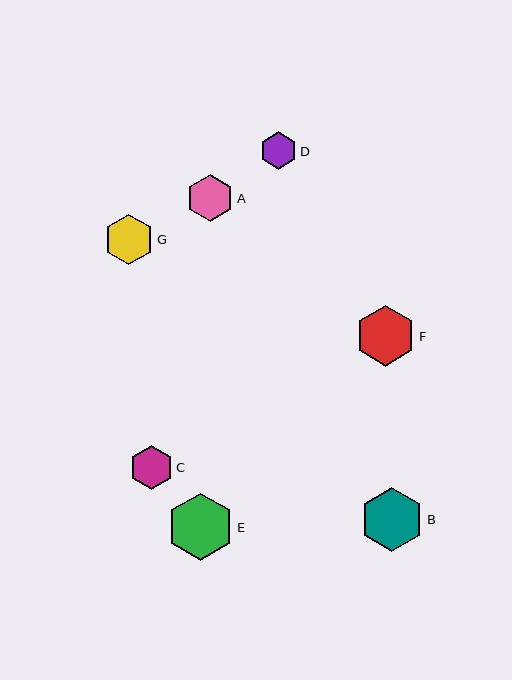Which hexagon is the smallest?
Hexagon D is the smallest with a size of approximately 37 pixels.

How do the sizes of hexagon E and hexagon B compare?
Hexagon E and hexagon B are approximately the same size.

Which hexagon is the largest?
Hexagon E is the largest with a size of approximately 67 pixels.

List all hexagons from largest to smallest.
From largest to smallest: E, B, F, G, A, C, D.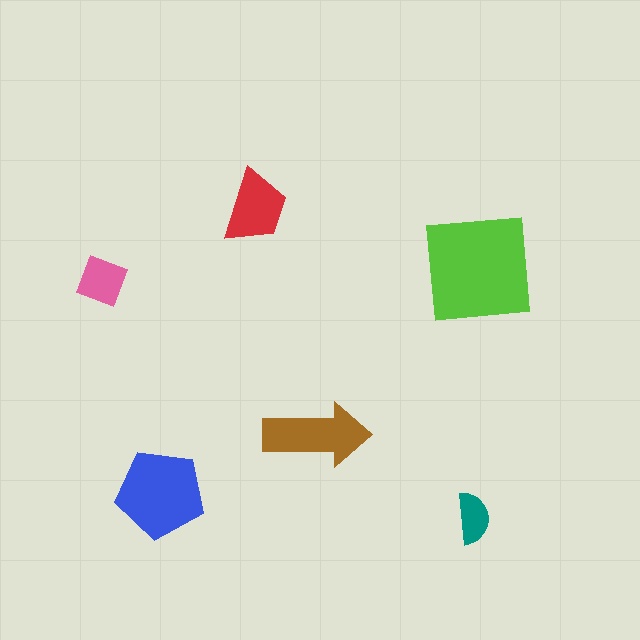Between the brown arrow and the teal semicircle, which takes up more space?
The brown arrow.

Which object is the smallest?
The teal semicircle.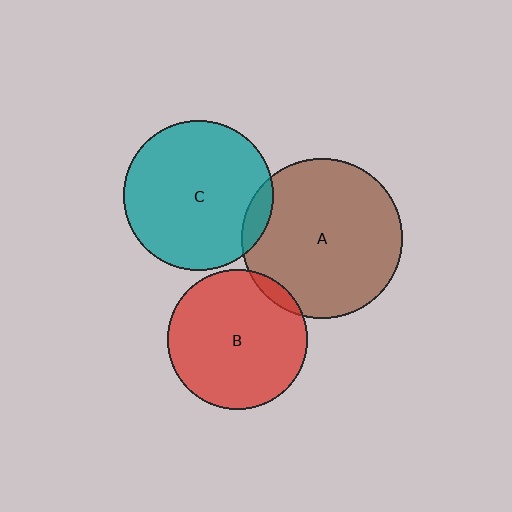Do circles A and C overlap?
Yes.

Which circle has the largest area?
Circle A (brown).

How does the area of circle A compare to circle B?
Approximately 1.3 times.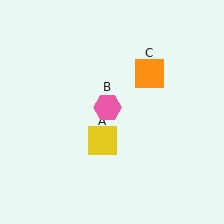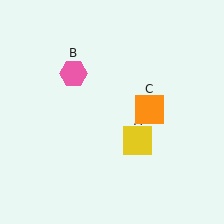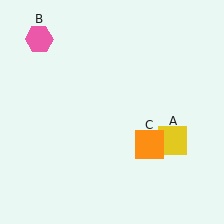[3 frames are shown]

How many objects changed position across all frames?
3 objects changed position: yellow square (object A), pink hexagon (object B), orange square (object C).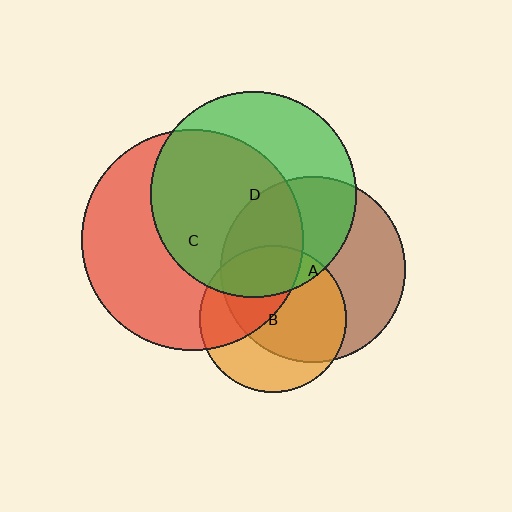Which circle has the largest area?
Circle C (red).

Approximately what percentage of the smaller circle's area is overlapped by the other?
Approximately 45%.